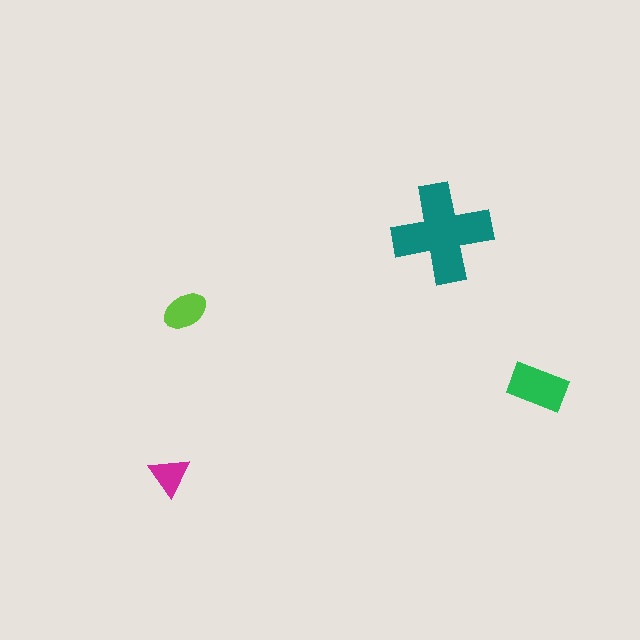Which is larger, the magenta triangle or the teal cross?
The teal cross.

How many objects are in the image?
There are 4 objects in the image.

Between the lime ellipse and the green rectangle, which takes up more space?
The green rectangle.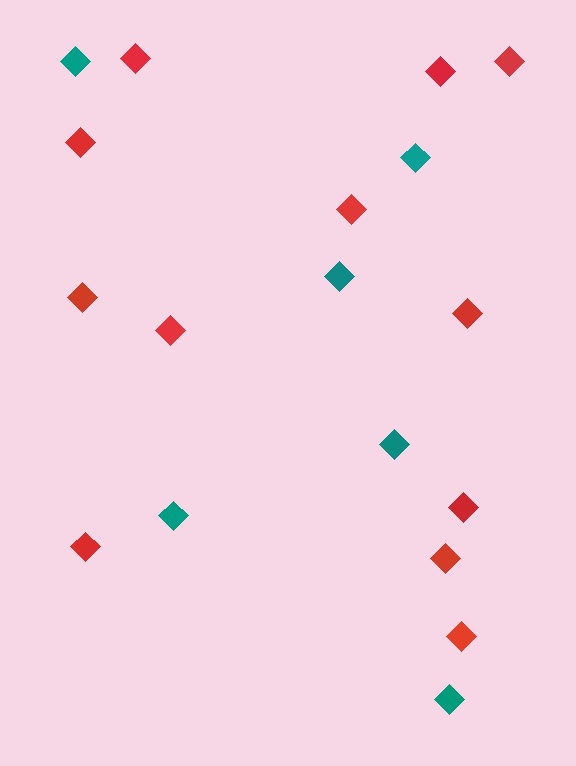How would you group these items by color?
There are 2 groups: one group of red diamonds (12) and one group of teal diamonds (6).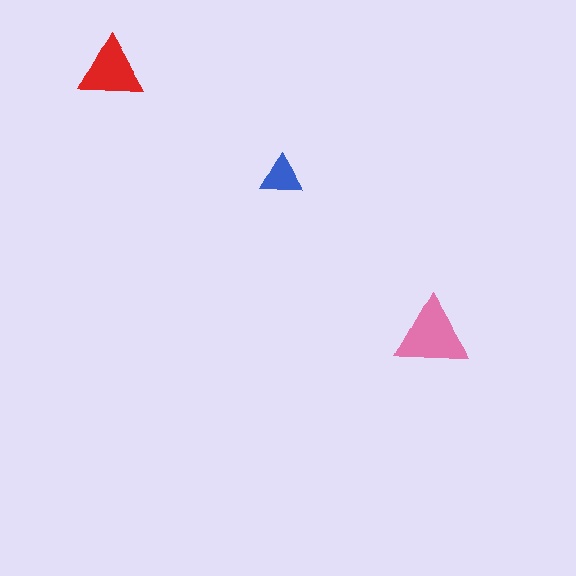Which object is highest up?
The red triangle is topmost.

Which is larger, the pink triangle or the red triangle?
The pink one.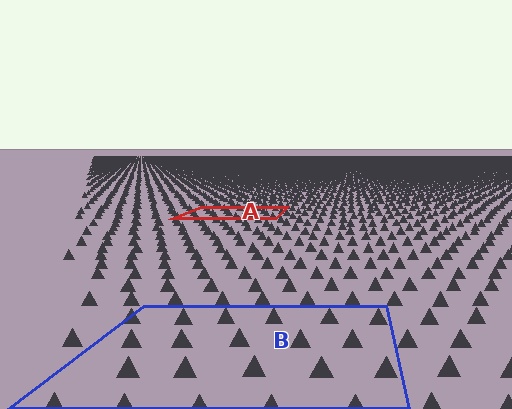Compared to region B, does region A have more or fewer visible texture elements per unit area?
Region A has more texture elements per unit area — they are packed more densely because it is farther away.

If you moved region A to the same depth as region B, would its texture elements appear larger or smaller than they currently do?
They would appear larger. At a closer depth, the same texture elements are projected at a bigger on-screen size.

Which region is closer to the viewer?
Region B is closer. The texture elements there are larger and more spread out.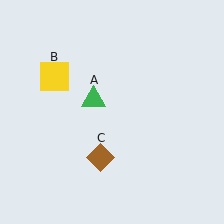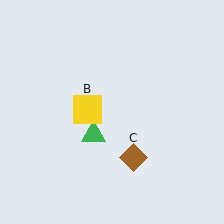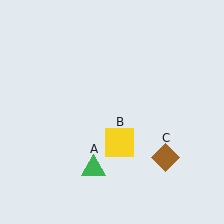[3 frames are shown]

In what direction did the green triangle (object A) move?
The green triangle (object A) moved down.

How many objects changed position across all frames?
3 objects changed position: green triangle (object A), yellow square (object B), brown diamond (object C).